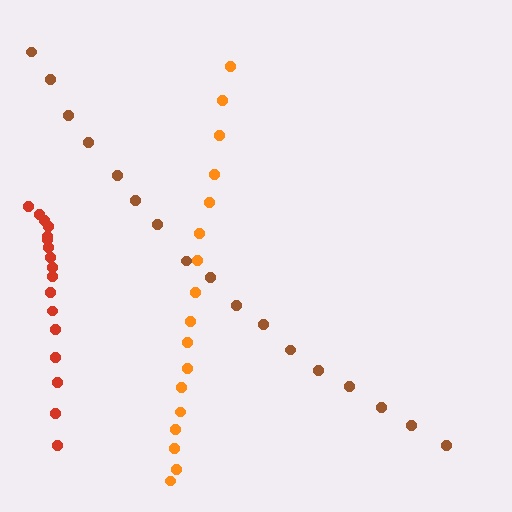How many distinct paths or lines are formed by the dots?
There are 3 distinct paths.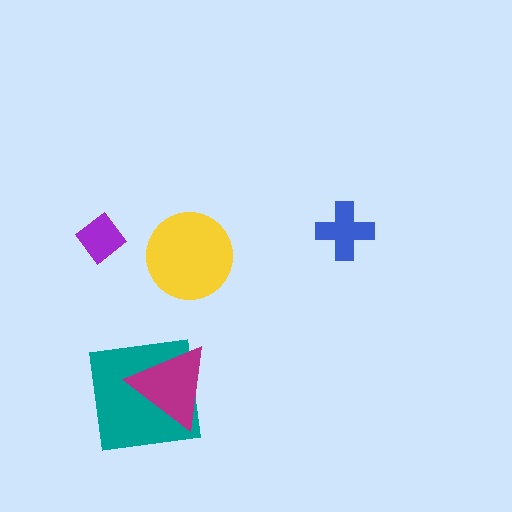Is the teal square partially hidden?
Yes, it is partially covered by another shape.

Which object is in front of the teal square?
The magenta triangle is in front of the teal square.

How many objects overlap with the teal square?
1 object overlaps with the teal square.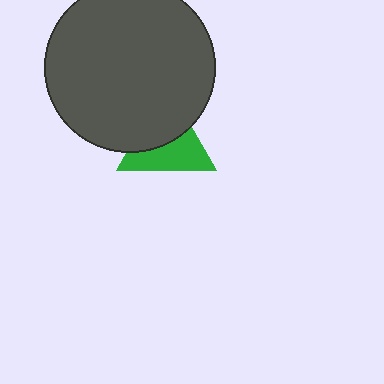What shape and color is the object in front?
The object in front is a dark gray circle.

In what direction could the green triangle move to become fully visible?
The green triangle could move down. That would shift it out from behind the dark gray circle entirely.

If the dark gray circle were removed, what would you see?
You would see the complete green triangle.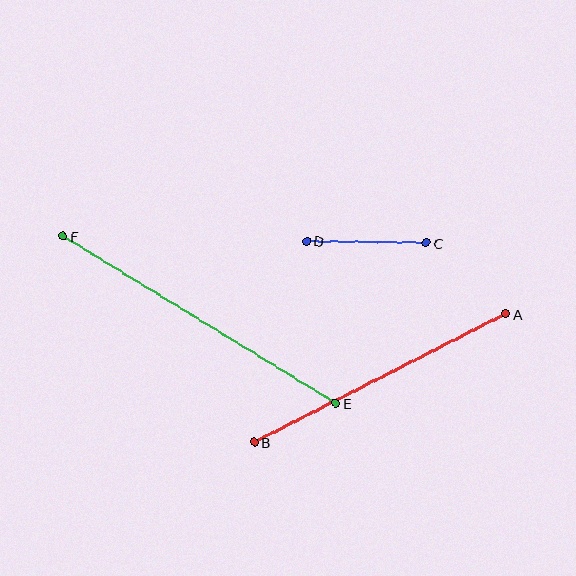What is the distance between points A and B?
The distance is approximately 282 pixels.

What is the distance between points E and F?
The distance is approximately 320 pixels.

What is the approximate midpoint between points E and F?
The midpoint is at approximately (200, 320) pixels.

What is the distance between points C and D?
The distance is approximately 120 pixels.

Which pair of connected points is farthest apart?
Points E and F are farthest apart.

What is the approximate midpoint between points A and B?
The midpoint is at approximately (380, 378) pixels.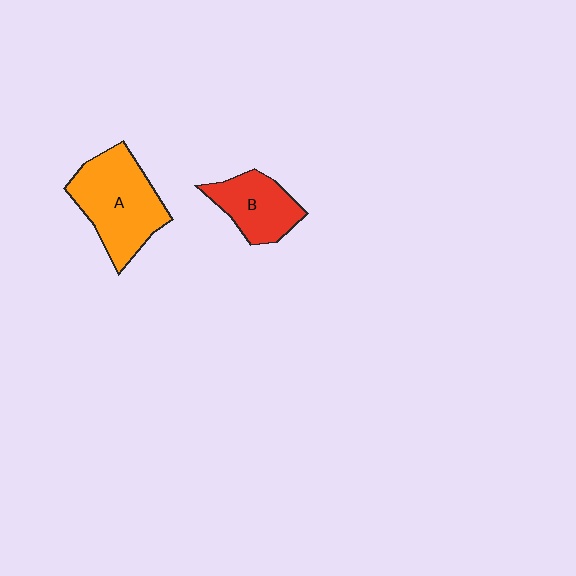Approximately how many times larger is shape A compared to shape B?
Approximately 1.6 times.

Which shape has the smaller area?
Shape B (red).